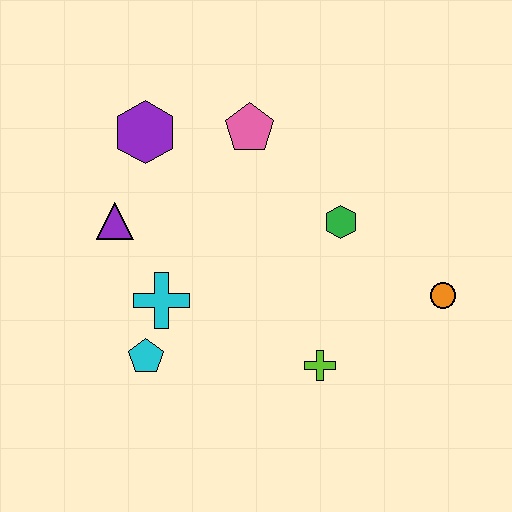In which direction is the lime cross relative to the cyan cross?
The lime cross is to the right of the cyan cross.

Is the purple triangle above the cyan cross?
Yes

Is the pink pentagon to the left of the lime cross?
Yes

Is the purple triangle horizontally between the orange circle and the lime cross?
No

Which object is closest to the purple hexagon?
The purple triangle is closest to the purple hexagon.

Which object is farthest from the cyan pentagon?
The orange circle is farthest from the cyan pentagon.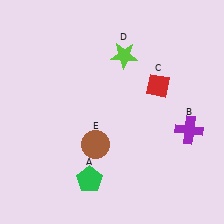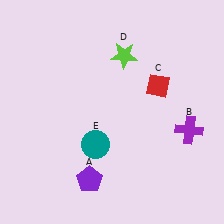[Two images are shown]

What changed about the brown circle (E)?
In Image 1, E is brown. In Image 2, it changed to teal.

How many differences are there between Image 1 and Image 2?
There are 2 differences between the two images.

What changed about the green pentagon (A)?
In Image 1, A is green. In Image 2, it changed to purple.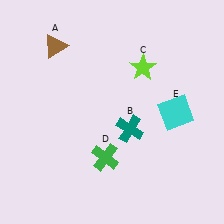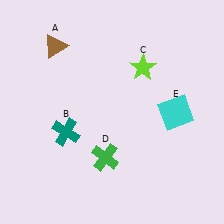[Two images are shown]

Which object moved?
The teal cross (B) moved left.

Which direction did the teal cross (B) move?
The teal cross (B) moved left.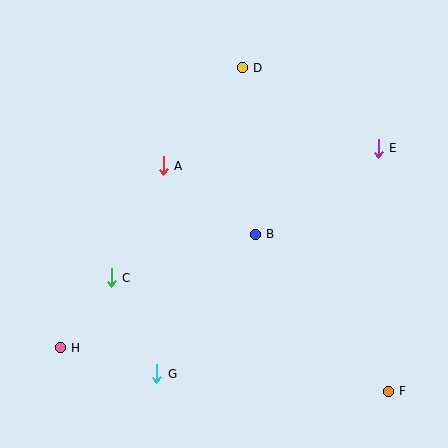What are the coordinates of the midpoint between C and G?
The midpoint between C and G is at (134, 326).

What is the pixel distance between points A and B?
The distance between A and B is 115 pixels.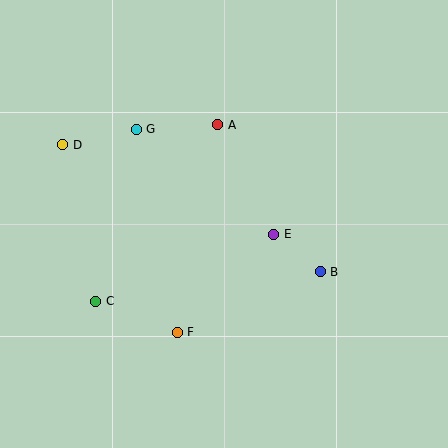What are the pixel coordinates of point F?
Point F is at (177, 332).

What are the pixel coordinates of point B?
Point B is at (320, 272).